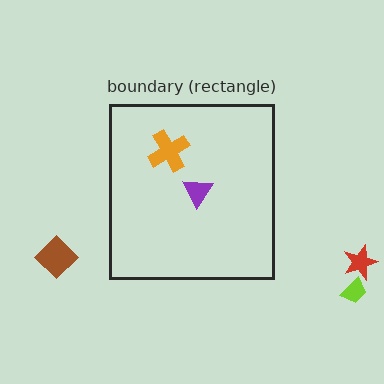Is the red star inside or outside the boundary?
Outside.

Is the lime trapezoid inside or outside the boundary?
Outside.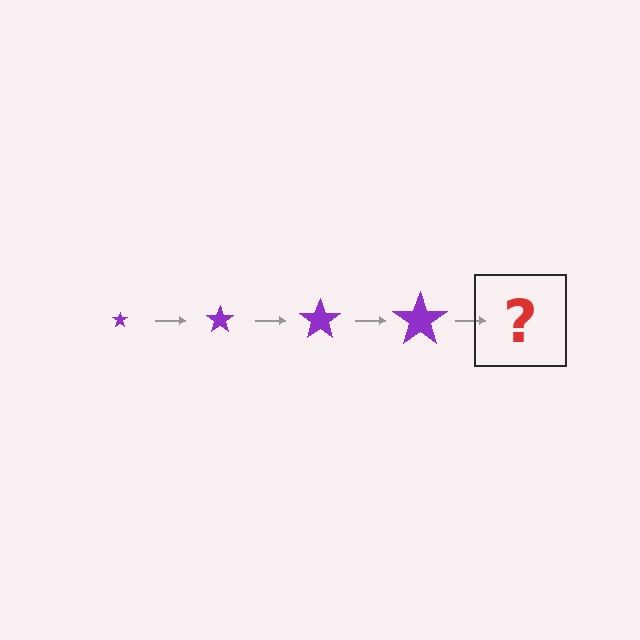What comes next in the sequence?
The next element should be a purple star, larger than the previous one.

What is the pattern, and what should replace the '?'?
The pattern is that the star gets progressively larger each step. The '?' should be a purple star, larger than the previous one.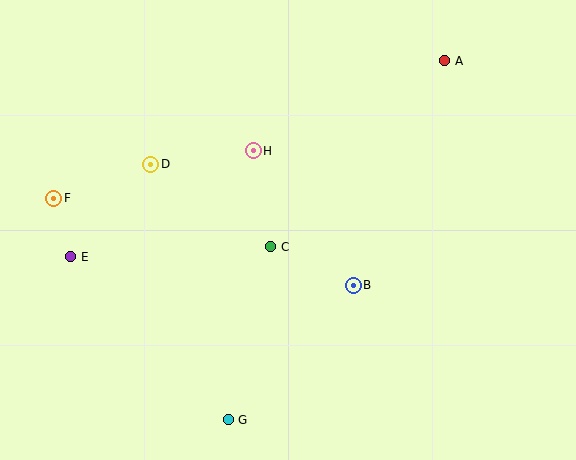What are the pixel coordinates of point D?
Point D is at (151, 164).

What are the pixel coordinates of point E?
Point E is at (71, 257).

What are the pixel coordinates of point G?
Point G is at (228, 420).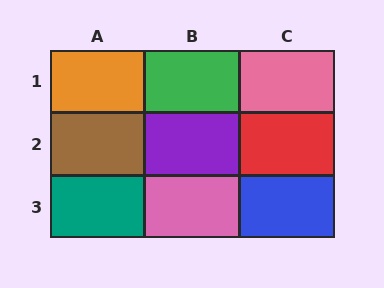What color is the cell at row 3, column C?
Blue.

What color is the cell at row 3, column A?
Teal.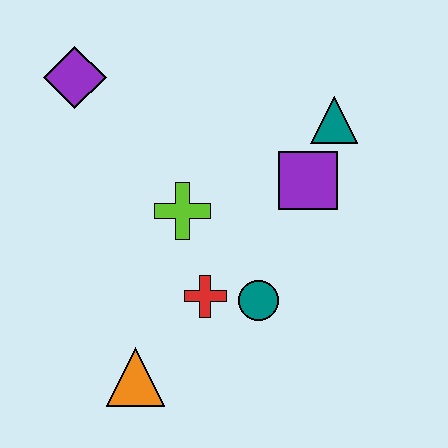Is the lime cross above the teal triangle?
No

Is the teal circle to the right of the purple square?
No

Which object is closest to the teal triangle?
The purple square is closest to the teal triangle.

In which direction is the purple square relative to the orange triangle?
The purple square is above the orange triangle.